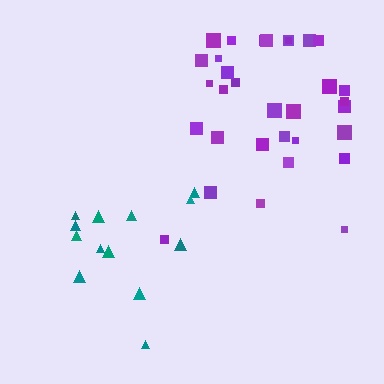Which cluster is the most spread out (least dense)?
Teal.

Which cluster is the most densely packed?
Purple.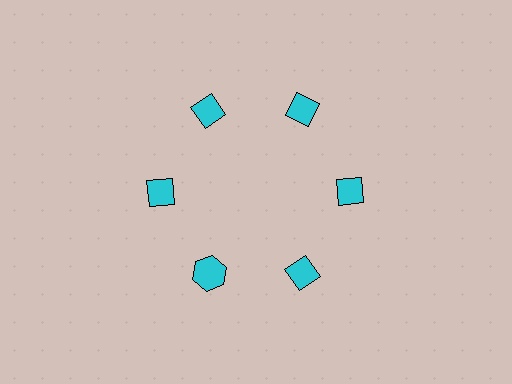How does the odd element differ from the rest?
It has a different shape: hexagon instead of diamond.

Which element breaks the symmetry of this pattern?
The cyan hexagon at roughly the 7 o'clock position breaks the symmetry. All other shapes are cyan diamonds.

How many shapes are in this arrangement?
There are 6 shapes arranged in a ring pattern.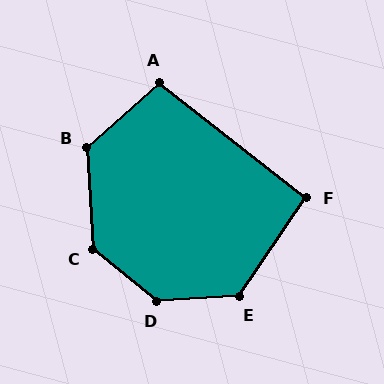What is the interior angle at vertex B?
Approximately 128 degrees (obtuse).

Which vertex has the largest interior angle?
D, at approximately 138 degrees.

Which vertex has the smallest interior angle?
F, at approximately 94 degrees.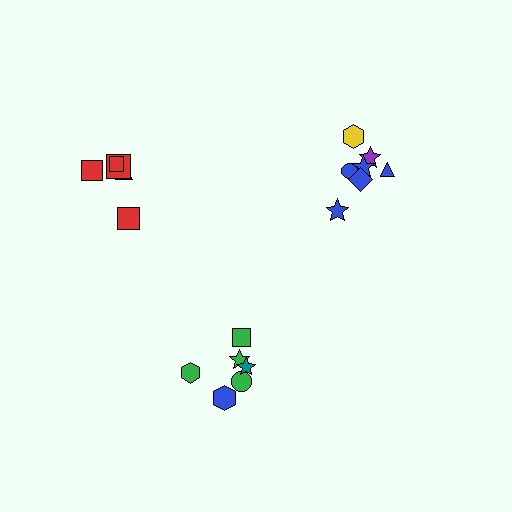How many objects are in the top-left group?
There are 5 objects.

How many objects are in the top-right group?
There are 7 objects.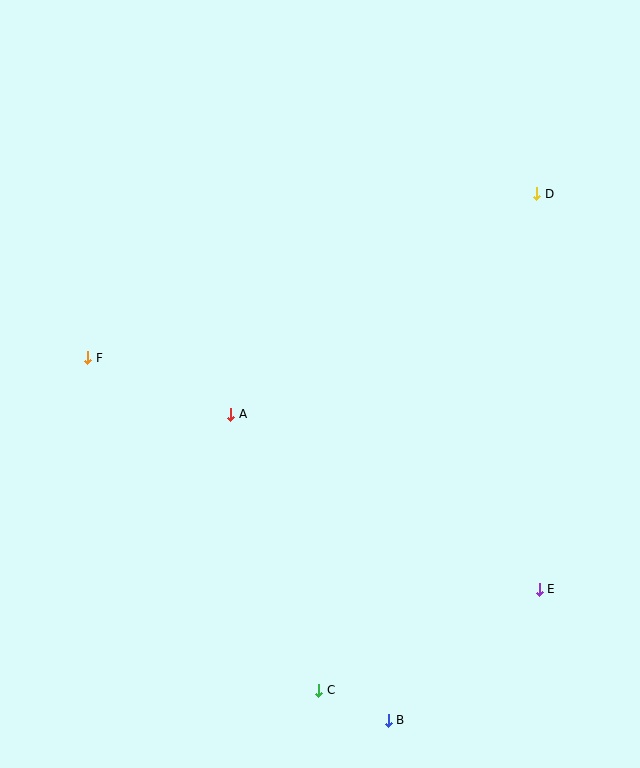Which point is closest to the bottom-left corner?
Point C is closest to the bottom-left corner.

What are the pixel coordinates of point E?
Point E is at (539, 589).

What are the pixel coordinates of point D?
Point D is at (537, 194).